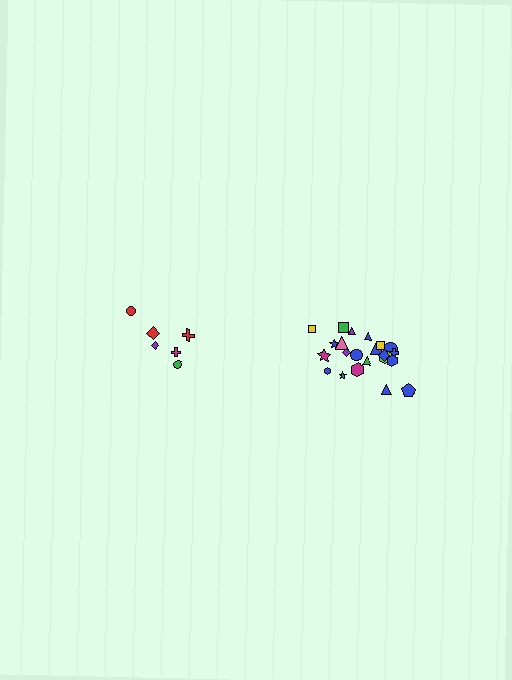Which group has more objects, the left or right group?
The right group.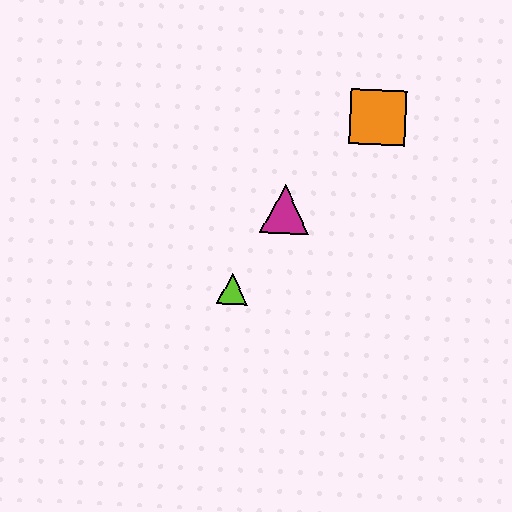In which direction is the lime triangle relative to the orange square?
The lime triangle is below the orange square.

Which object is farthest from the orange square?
The lime triangle is farthest from the orange square.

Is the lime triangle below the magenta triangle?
Yes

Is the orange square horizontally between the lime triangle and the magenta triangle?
No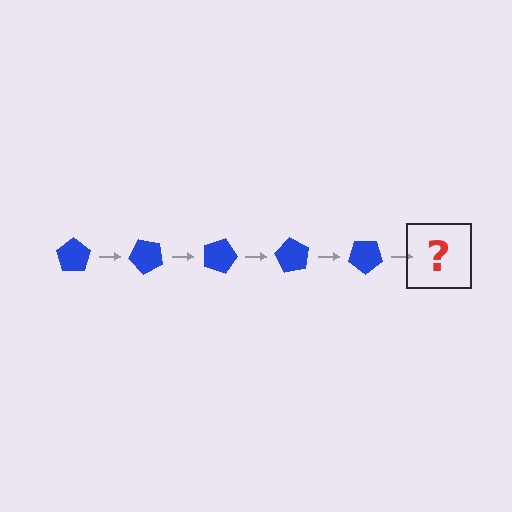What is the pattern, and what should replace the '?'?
The pattern is that the pentagon rotates 45 degrees each step. The '?' should be a blue pentagon rotated 225 degrees.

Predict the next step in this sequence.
The next step is a blue pentagon rotated 225 degrees.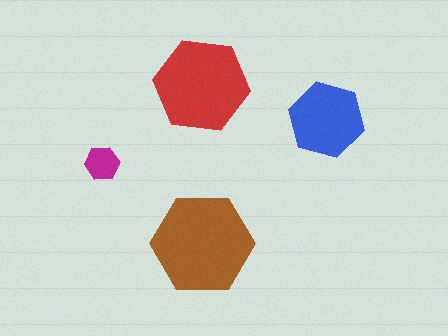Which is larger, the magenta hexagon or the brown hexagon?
The brown one.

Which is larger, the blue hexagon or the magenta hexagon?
The blue one.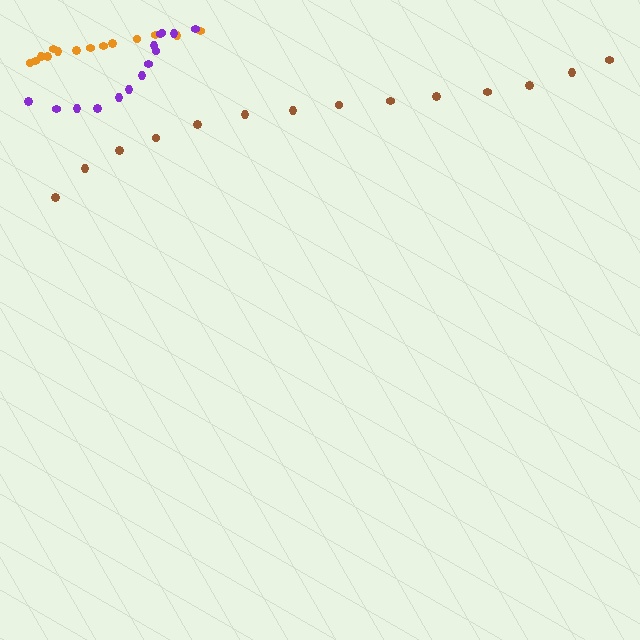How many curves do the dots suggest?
There are 3 distinct paths.